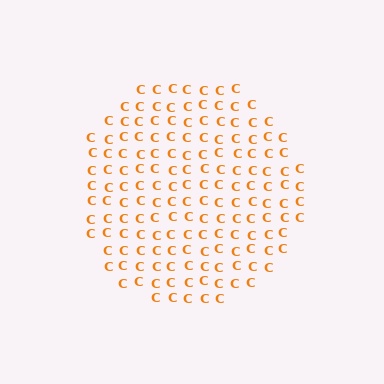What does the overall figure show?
The overall figure shows a circle.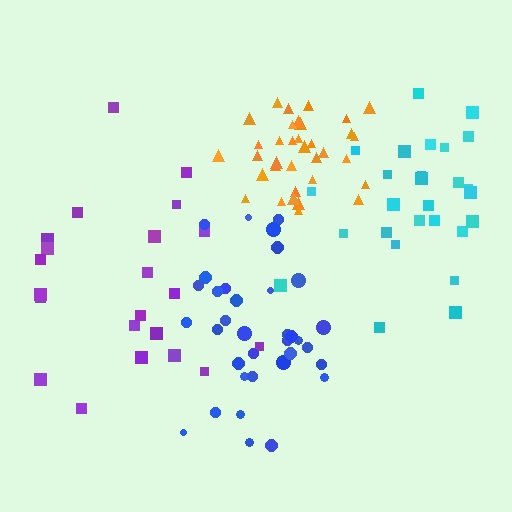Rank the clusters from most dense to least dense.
orange, blue, cyan, purple.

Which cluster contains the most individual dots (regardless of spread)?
Blue (35).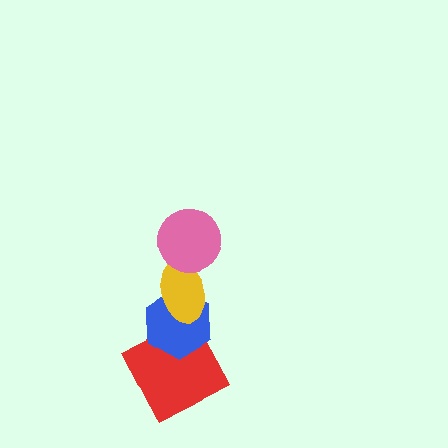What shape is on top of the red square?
The blue hexagon is on top of the red square.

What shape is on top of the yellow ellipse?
The pink circle is on top of the yellow ellipse.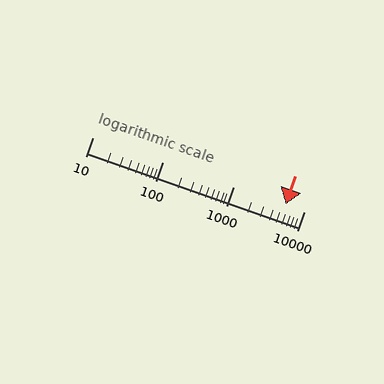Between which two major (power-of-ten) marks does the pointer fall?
The pointer is between 1000 and 10000.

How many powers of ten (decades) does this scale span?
The scale spans 3 decades, from 10 to 10000.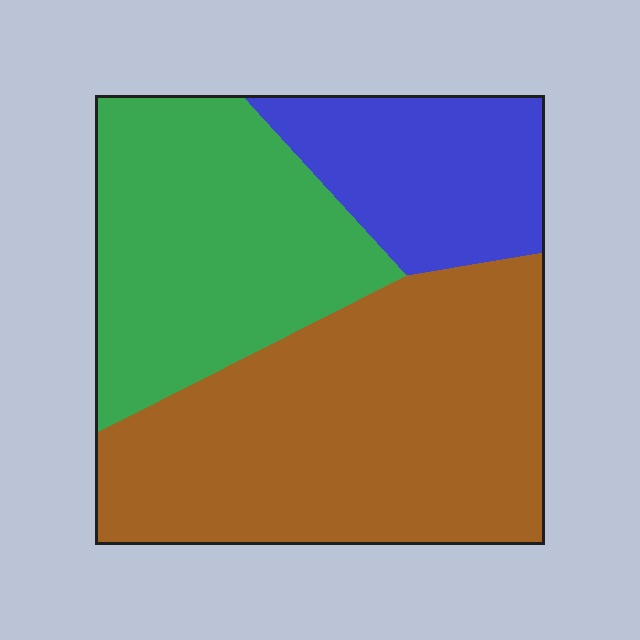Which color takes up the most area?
Brown, at roughly 50%.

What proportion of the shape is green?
Green takes up between a sixth and a third of the shape.